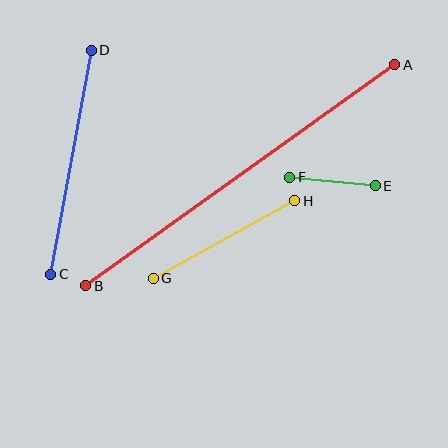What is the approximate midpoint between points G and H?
The midpoint is at approximately (224, 239) pixels.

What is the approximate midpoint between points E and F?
The midpoint is at approximately (333, 181) pixels.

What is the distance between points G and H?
The distance is approximately 161 pixels.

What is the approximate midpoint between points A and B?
The midpoint is at approximately (240, 175) pixels.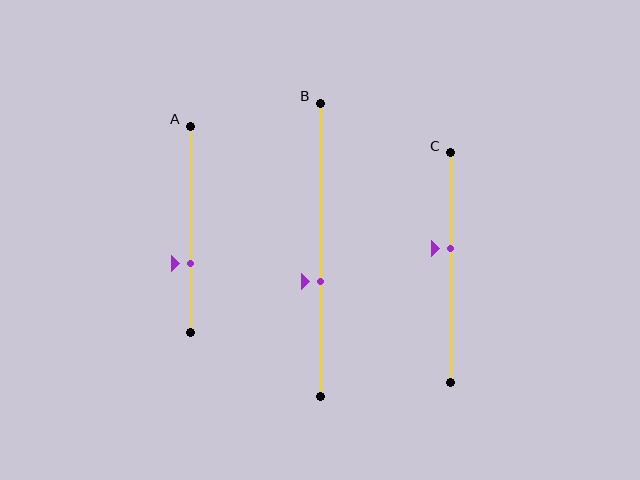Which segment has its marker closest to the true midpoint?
Segment C has its marker closest to the true midpoint.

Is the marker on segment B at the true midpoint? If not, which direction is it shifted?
No, the marker on segment B is shifted downward by about 11% of the segment length.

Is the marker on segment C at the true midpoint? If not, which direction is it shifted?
No, the marker on segment C is shifted upward by about 8% of the segment length.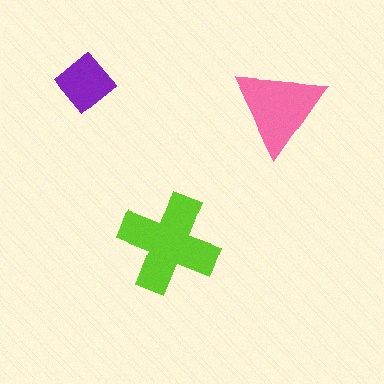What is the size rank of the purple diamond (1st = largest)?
3rd.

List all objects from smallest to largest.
The purple diamond, the pink triangle, the lime cross.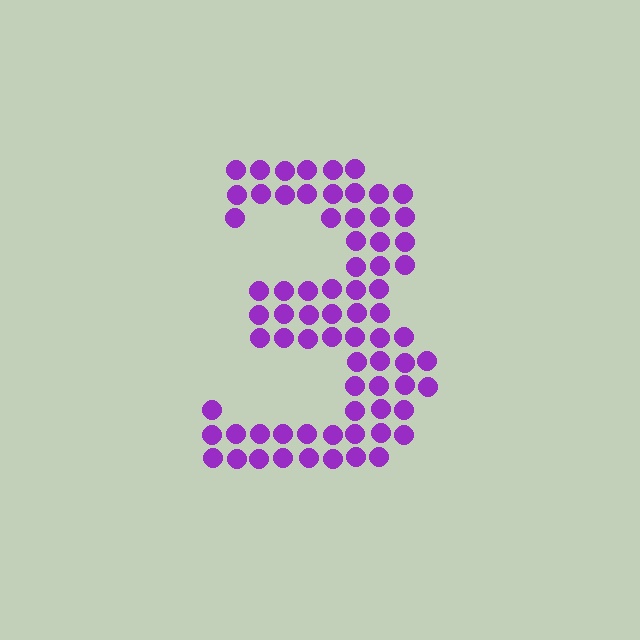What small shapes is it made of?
It is made of small circles.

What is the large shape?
The large shape is the digit 3.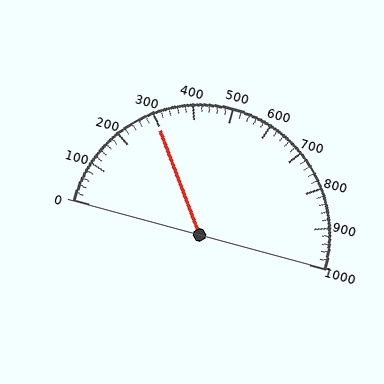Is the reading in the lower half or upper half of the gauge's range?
The reading is in the lower half of the range (0 to 1000).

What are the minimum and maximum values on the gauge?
The gauge ranges from 0 to 1000.